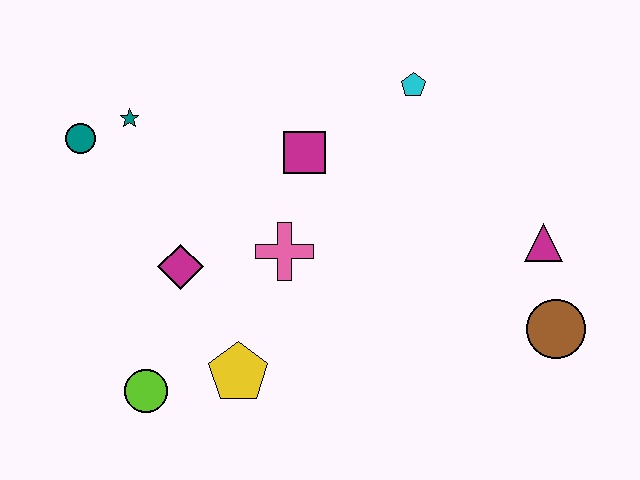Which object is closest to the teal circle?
The teal star is closest to the teal circle.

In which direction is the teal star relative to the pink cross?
The teal star is to the left of the pink cross.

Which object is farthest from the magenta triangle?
The teal circle is farthest from the magenta triangle.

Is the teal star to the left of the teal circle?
No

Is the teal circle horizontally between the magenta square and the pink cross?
No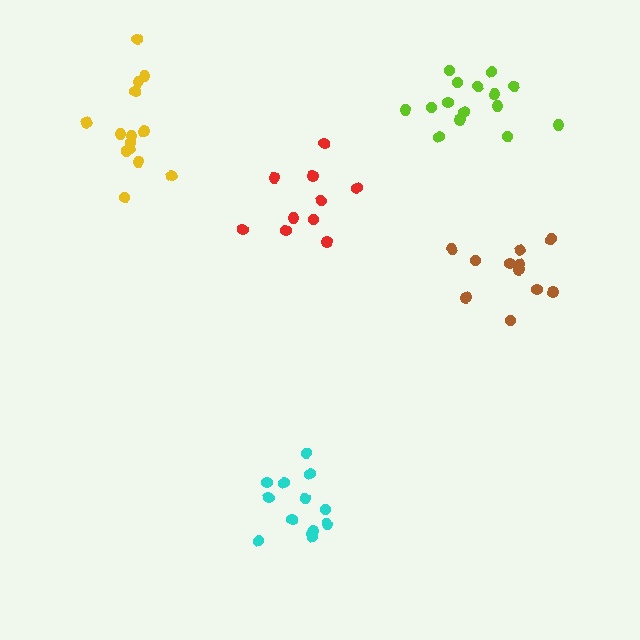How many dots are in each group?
Group 1: 14 dots, Group 2: 10 dots, Group 3: 15 dots, Group 4: 12 dots, Group 5: 13 dots (64 total).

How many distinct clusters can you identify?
There are 5 distinct clusters.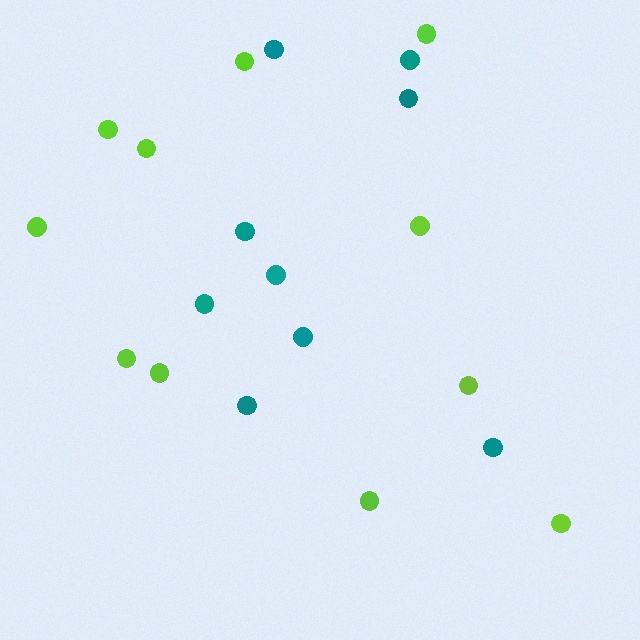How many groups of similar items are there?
There are 2 groups: one group of lime circles (11) and one group of teal circles (9).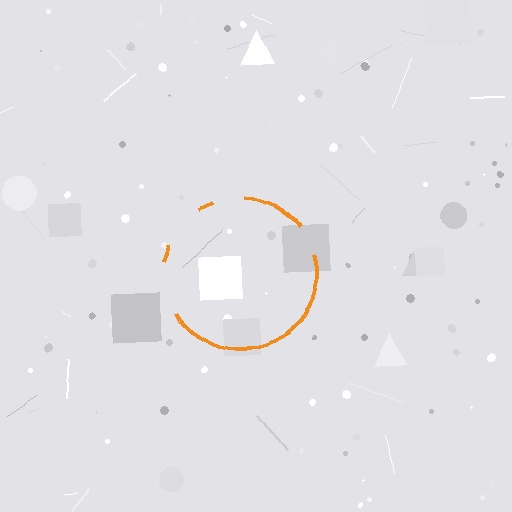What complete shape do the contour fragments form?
The contour fragments form a circle.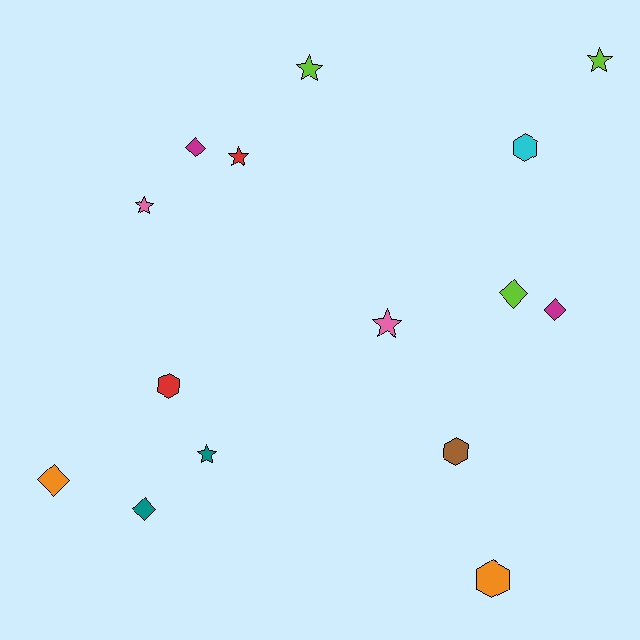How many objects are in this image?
There are 15 objects.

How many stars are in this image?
There are 6 stars.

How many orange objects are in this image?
There are 2 orange objects.